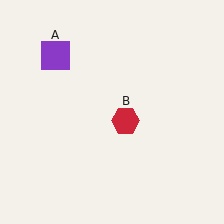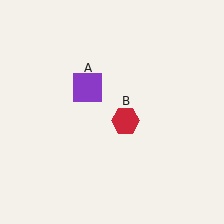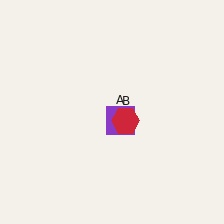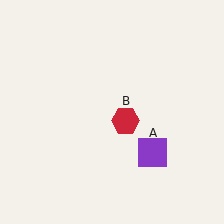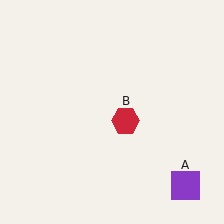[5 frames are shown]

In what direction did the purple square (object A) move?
The purple square (object A) moved down and to the right.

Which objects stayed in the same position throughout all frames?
Red hexagon (object B) remained stationary.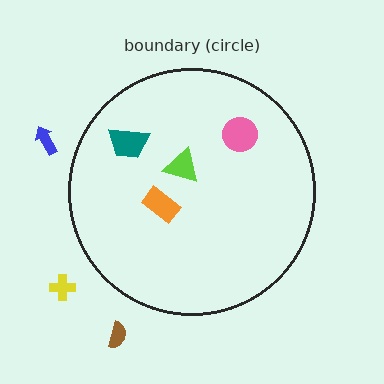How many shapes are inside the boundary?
4 inside, 3 outside.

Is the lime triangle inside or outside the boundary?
Inside.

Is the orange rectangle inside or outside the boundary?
Inside.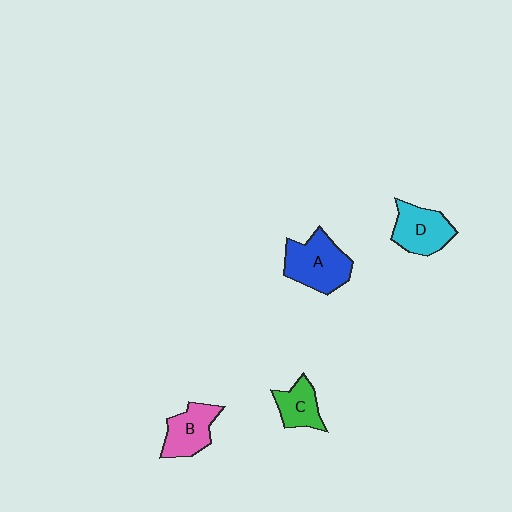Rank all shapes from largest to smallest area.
From largest to smallest: A (blue), D (cyan), B (pink), C (green).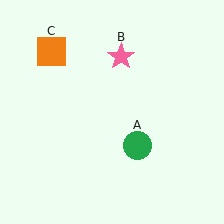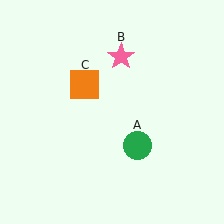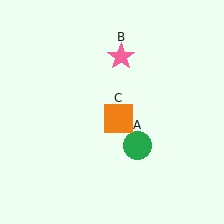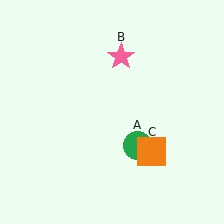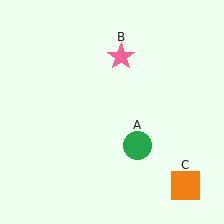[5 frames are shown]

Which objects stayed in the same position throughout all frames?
Green circle (object A) and pink star (object B) remained stationary.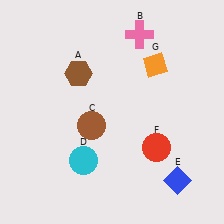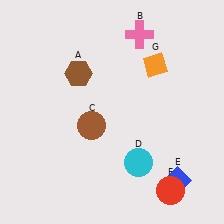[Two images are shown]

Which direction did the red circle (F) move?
The red circle (F) moved down.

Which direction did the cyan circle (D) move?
The cyan circle (D) moved right.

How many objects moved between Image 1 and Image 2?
2 objects moved between the two images.